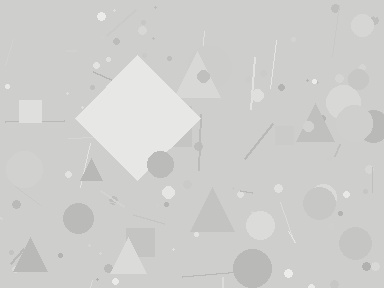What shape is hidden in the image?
A diamond is hidden in the image.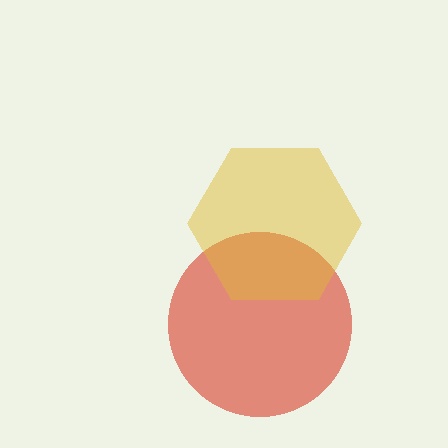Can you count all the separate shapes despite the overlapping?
Yes, there are 2 separate shapes.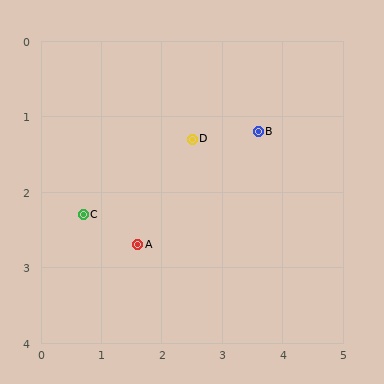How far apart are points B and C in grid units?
Points B and C are about 3.1 grid units apart.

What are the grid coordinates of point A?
Point A is at approximately (1.6, 2.7).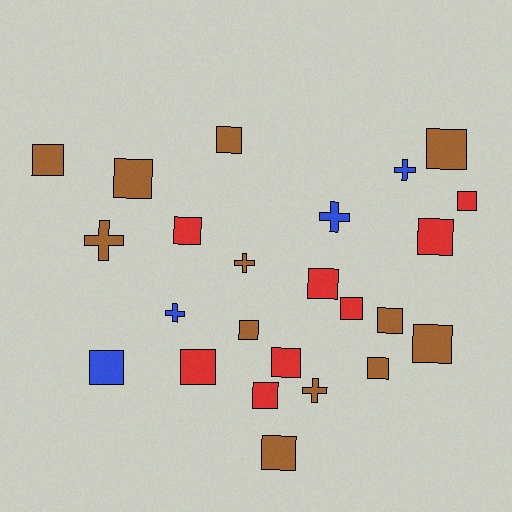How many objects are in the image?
There are 24 objects.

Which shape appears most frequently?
Square, with 18 objects.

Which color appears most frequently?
Brown, with 12 objects.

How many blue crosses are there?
There are 3 blue crosses.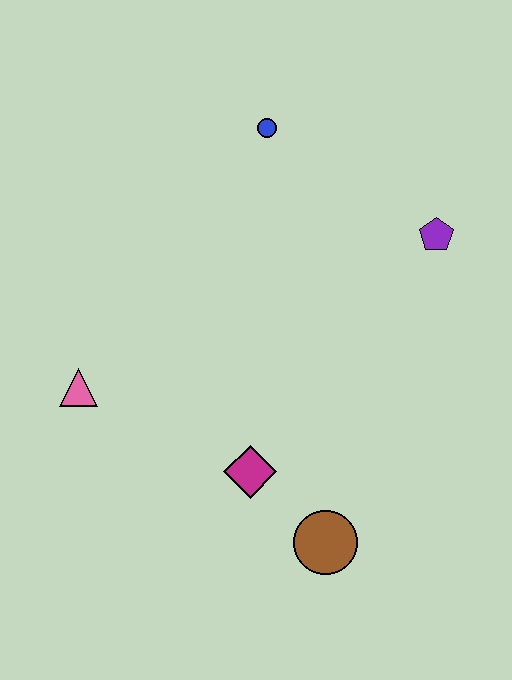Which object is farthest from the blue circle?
The brown circle is farthest from the blue circle.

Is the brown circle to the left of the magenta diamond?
No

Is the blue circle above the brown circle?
Yes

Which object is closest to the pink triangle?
The magenta diamond is closest to the pink triangle.